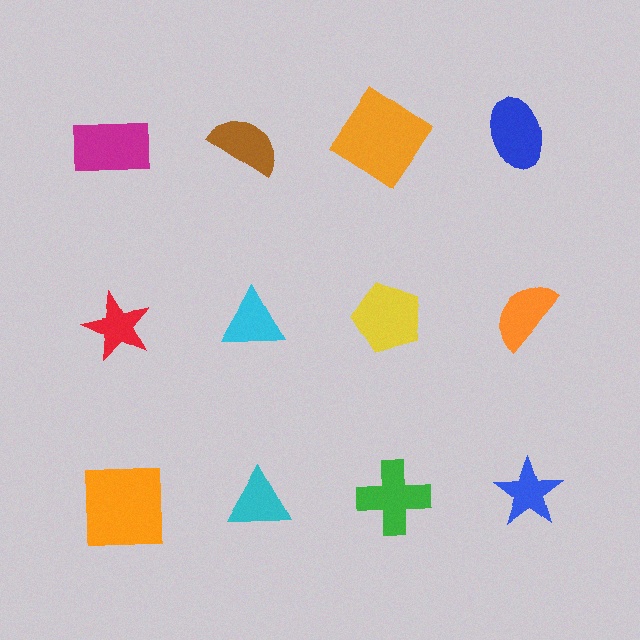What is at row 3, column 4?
A blue star.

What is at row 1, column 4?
A blue ellipse.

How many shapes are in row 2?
4 shapes.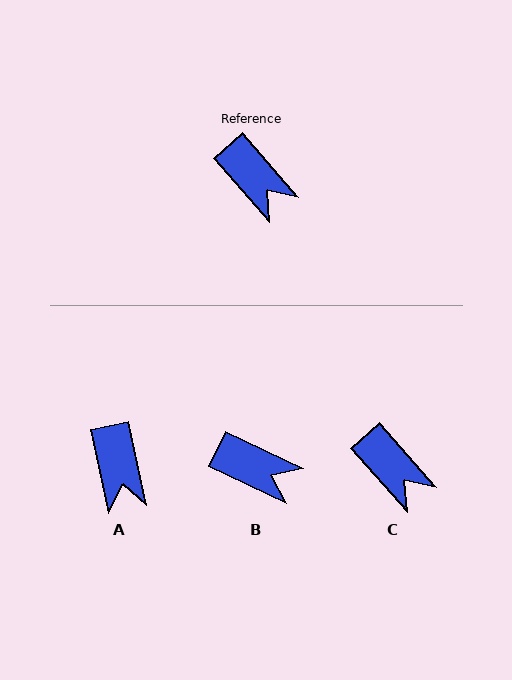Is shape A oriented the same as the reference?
No, it is off by about 29 degrees.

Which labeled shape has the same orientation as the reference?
C.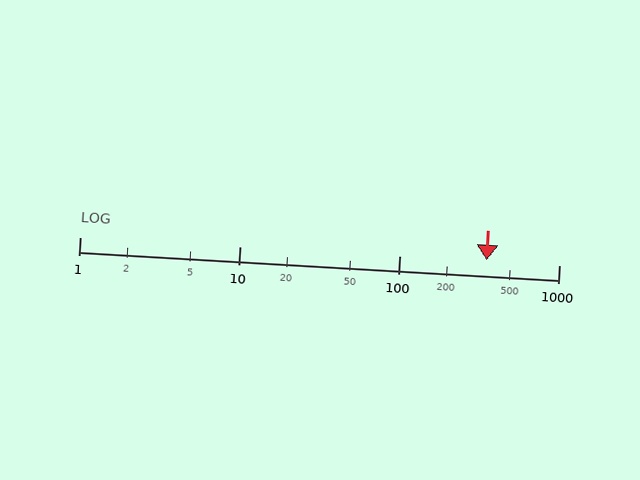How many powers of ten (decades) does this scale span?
The scale spans 3 decades, from 1 to 1000.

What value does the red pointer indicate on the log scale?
The pointer indicates approximately 350.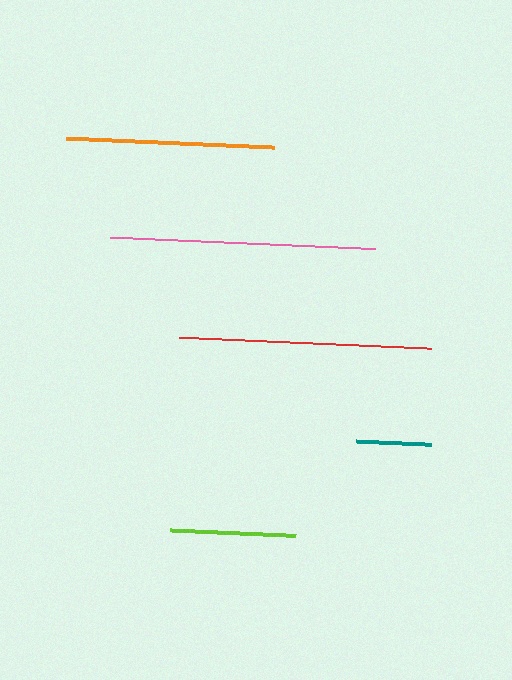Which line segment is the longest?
The pink line is the longest at approximately 265 pixels.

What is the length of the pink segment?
The pink segment is approximately 265 pixels long.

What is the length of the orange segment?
The orange segment is approximately 210 pixels long.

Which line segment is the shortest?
The teal line is the shortest at approximately 75 pixels.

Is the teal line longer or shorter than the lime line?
The lime line is longer than the teal line.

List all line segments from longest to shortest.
From longest to shortest: pink, red, orange, lime, teal.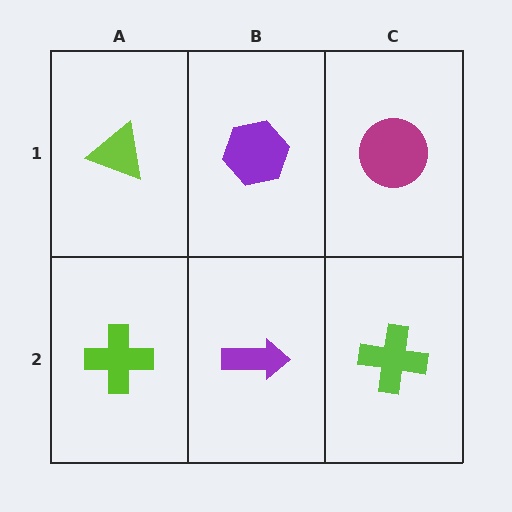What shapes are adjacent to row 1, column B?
A purple arrow (row 2, column B), a lime triangle (row 1, column A), a magenta circle (row 1, column C).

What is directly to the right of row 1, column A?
A purple hexagon.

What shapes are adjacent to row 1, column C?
A lime cross (row 2, column C), a purple hexagon (row 1, column B).